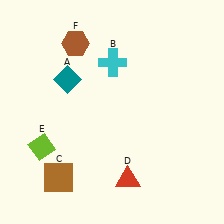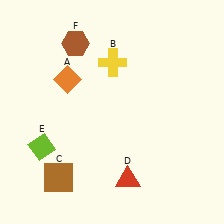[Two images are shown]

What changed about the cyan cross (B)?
In Image 1, B is cyan. In Image 2, it changed to yellow.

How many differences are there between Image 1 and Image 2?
There are 2 differences between the two images.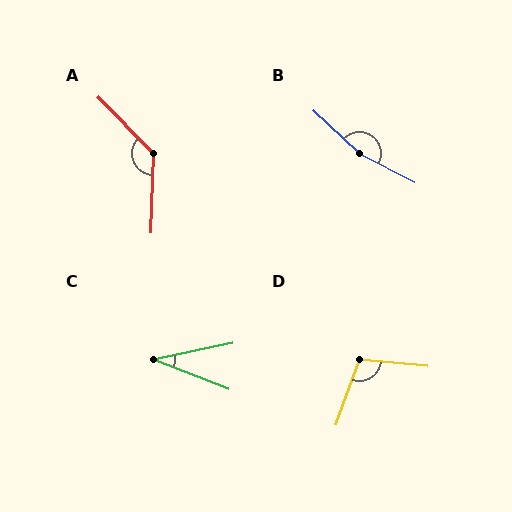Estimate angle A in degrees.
Approximately 134 degrees.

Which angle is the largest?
B, at approximately 165 degrees.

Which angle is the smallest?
C, at approximately 33 degrees.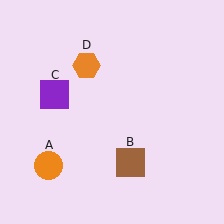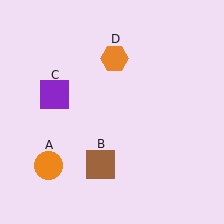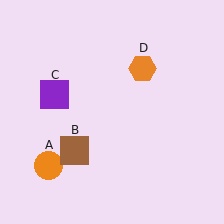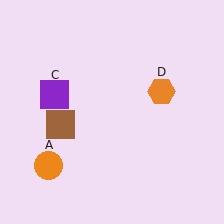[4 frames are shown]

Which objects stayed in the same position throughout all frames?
Orange circle (object A) and purple square (object C) remained stationary.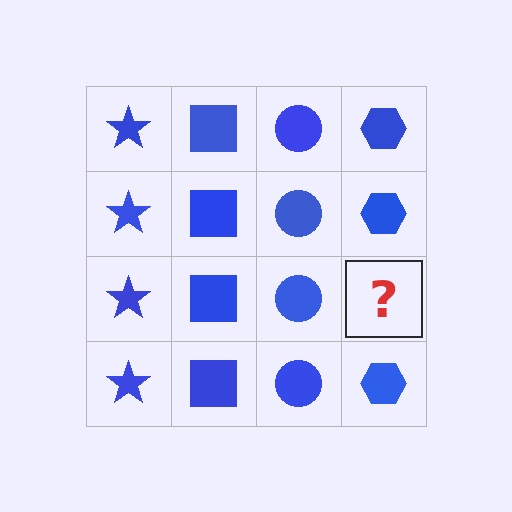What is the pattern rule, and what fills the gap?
The rule is that each column has a consistent shape. The gap should be filled with a blue hexagon.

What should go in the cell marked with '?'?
The missing cell should contain a blue hexagon.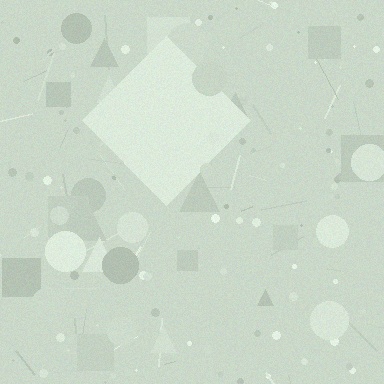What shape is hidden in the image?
A diamond is hidden in the image.